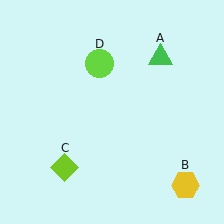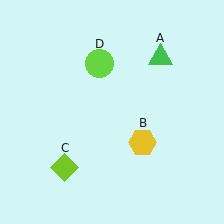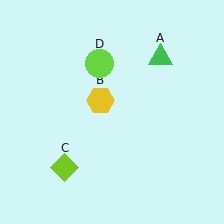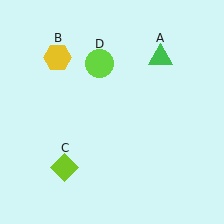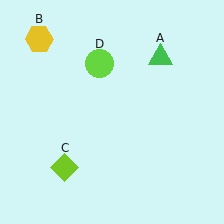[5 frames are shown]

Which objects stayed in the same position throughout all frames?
Green triangle (object A) and lime diamond (object C) and lime circle (object D) remained stationary.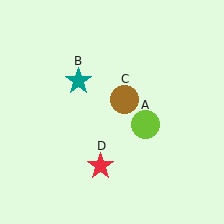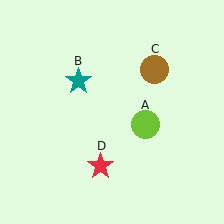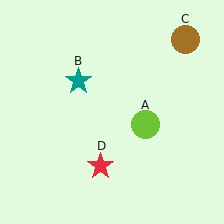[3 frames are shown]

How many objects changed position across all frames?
1 object changed position: brown circle (object C).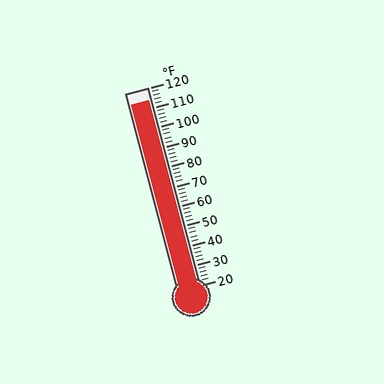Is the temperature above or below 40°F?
The temperature is above 40°F.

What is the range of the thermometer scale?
The thermometer scale ranges from 20°F to 120°F.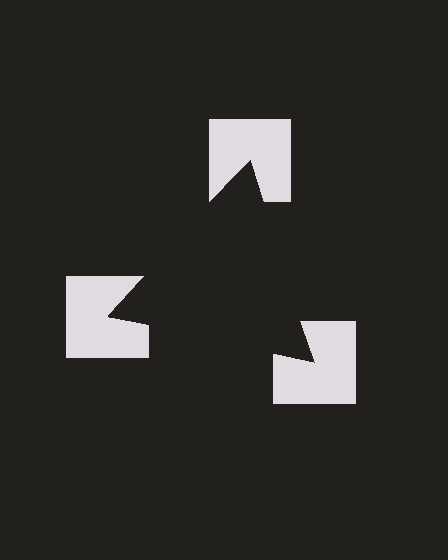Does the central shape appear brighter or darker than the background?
It typically appears slightly darker than the background, even though no actual brightness change is drawn.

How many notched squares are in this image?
There are 3 — one at each vertex of the illusory triangle.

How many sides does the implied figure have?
3 sides.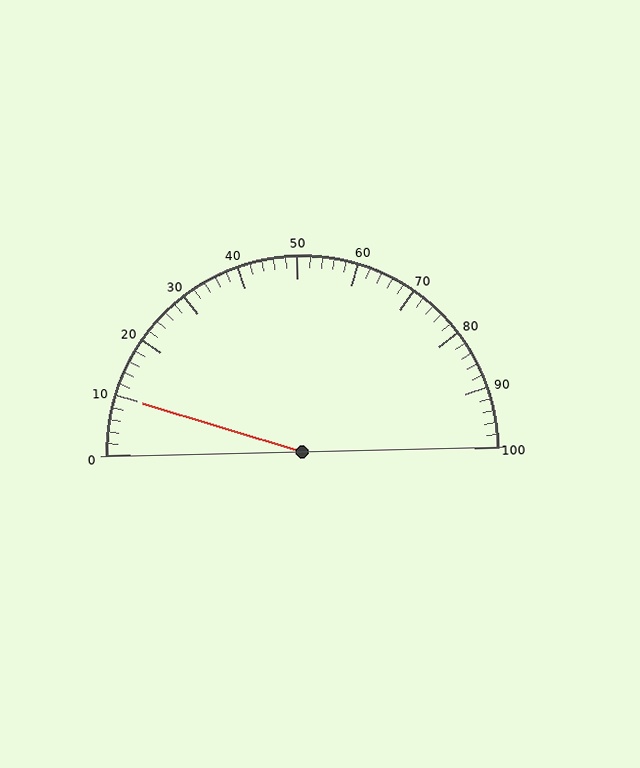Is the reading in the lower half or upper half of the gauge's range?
The reading is in the lower half of the range (0 to 100).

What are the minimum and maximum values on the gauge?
The gauge ranges from 0 to 100.